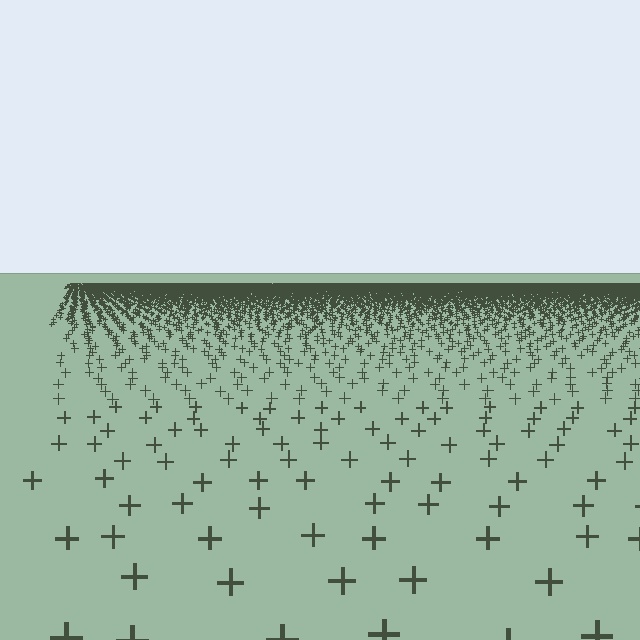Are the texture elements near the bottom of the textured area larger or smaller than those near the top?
Larger. Near the bottom, elements are closer to the viewer and appear at a bigger on-screen size.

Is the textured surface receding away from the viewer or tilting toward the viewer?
The surface is receding away from the viewer. Texture elements get smaller and denser toward the top.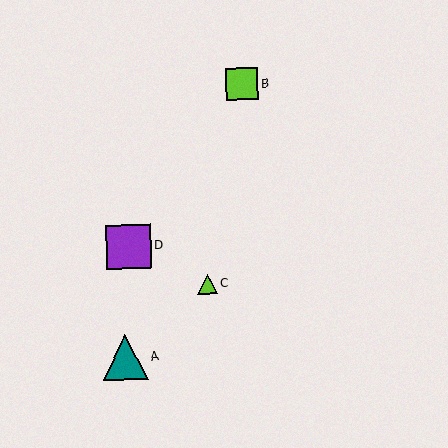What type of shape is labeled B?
Shape B is a lime square.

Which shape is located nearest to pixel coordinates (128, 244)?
The purple square (labeled D) at (129, 247) is nearest to that location.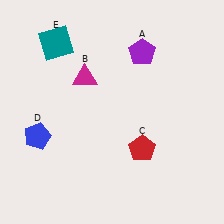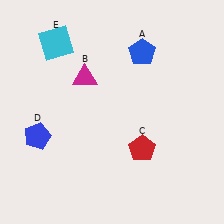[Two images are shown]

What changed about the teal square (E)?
In Image 1, E is teal. In Image 2, it changed to cyan.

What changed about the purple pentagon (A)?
In Image 1, A is purple. In Image 2, it changed to blue.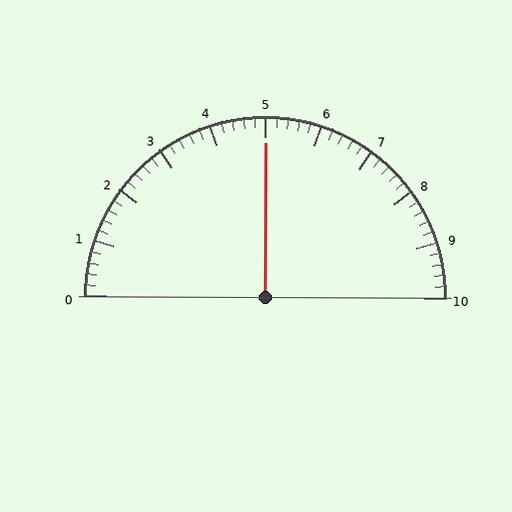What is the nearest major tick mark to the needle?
The nearest major tick mark is 5.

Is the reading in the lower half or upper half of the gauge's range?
The reading is in the upper half of the range (0 to 10).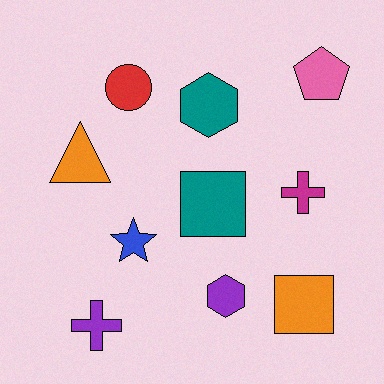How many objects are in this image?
There are 10 objects.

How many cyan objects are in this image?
There are no cyan objects.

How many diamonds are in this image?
There are no diamonds.